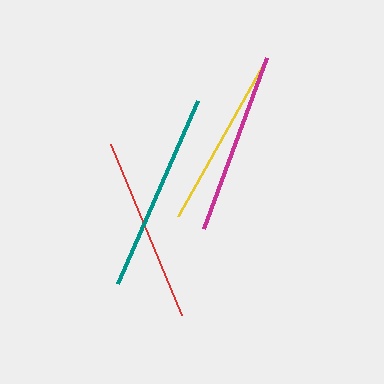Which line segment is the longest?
The teal line is the longest at approximately 200 pixels.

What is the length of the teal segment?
The teal segment is approximately 200 pixels long.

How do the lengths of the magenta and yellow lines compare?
The magenta and yellow lines are approximately the same length.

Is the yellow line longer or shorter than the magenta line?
The magenta line is longer than the yellow line.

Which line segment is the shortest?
The yellow line is the shortest at approximately 177 pixels.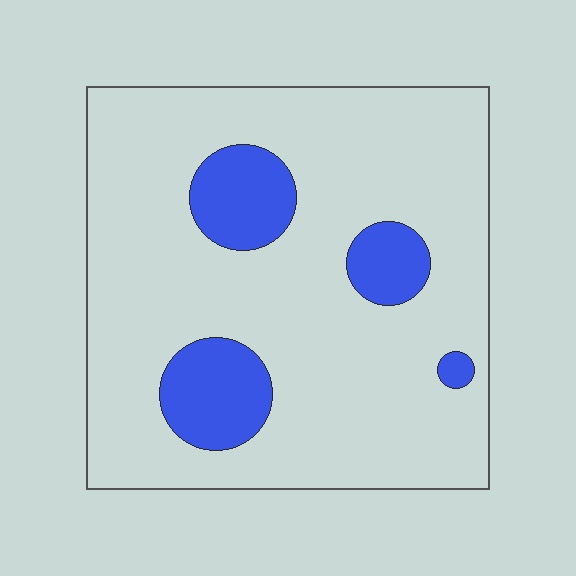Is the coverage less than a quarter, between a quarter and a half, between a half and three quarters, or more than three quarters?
Less than a quarter.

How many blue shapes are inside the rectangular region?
4.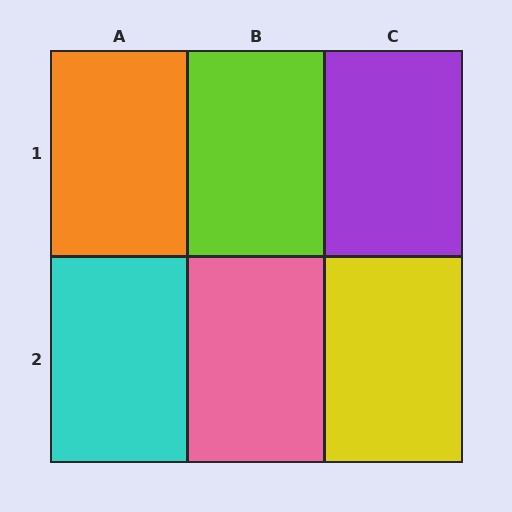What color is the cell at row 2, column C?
Yellow.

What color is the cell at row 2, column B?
Pink.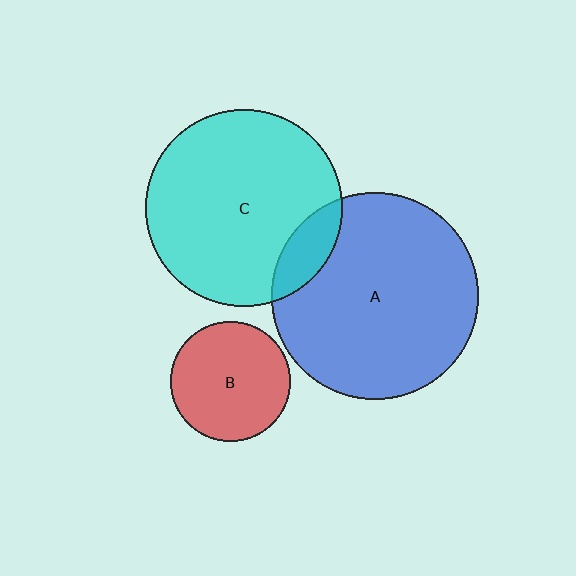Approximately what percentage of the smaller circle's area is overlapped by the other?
Approximately 10%.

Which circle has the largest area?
Circle A (blue).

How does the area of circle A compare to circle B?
Approximately 3.0 times.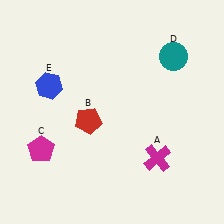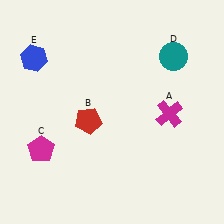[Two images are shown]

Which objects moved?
The objects that moved are: the magenta cross (A), the blue hexagon (E).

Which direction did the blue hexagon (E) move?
The blue hexagon (E) moved up.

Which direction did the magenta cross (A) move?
The magenta cross (A) moved up.